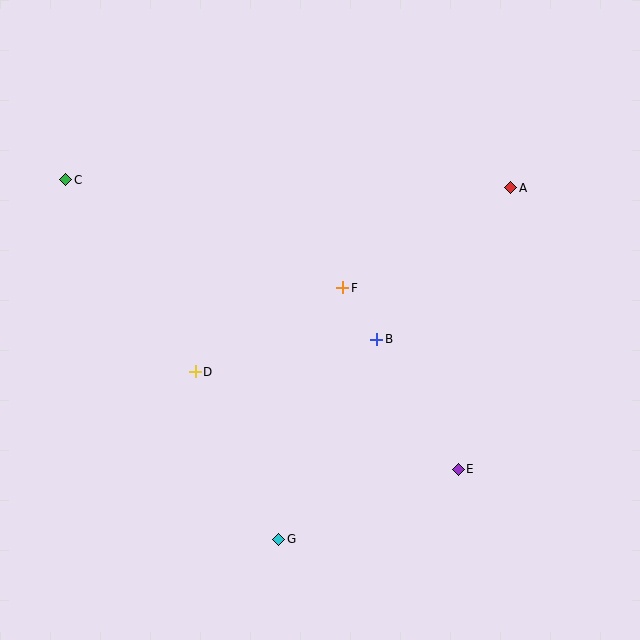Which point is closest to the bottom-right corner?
Point E is closest to the bottom-right corner.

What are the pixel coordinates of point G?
Point G is at (279, 539).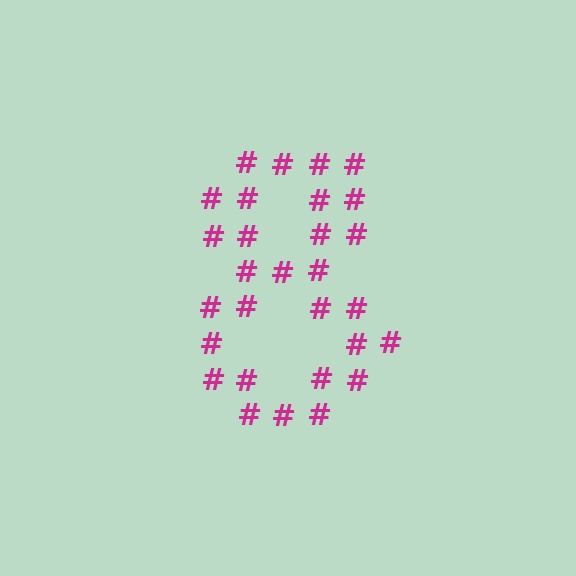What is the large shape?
The large shape is the digit 8.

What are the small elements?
The small elements are hash symbols.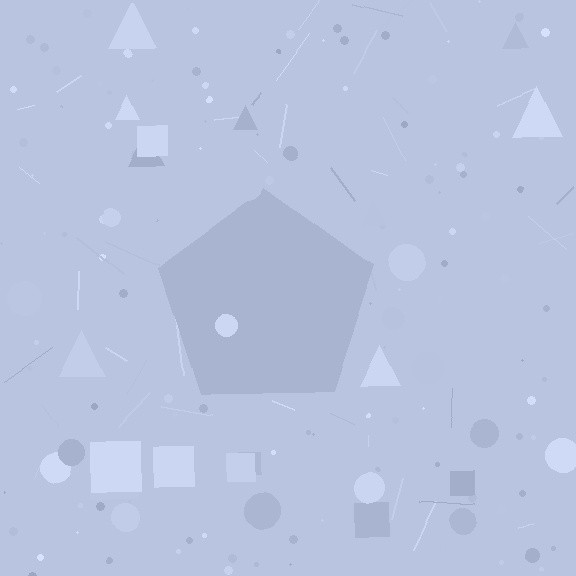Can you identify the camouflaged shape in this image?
The camouflaged shape is a pentagon.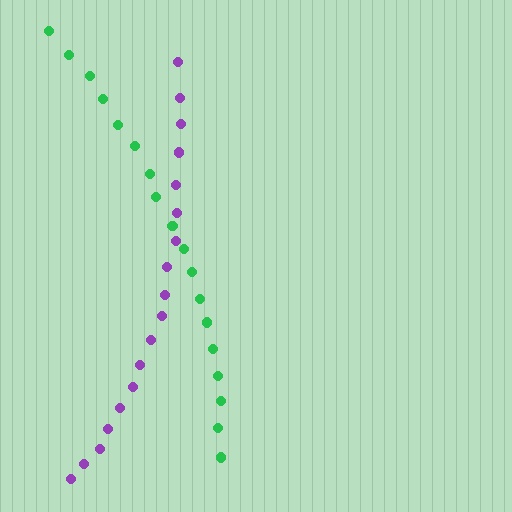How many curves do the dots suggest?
There are 2 distinct paths.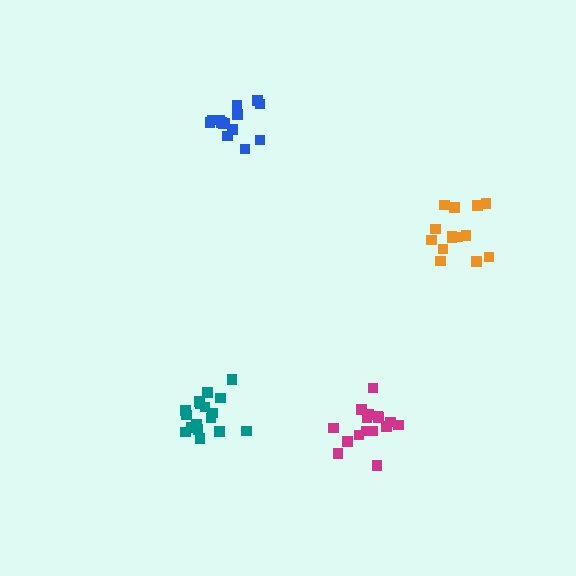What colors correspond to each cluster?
The clusters are colored: teal, blue, orange, magenta.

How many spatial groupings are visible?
There are 4 spatial groupings.